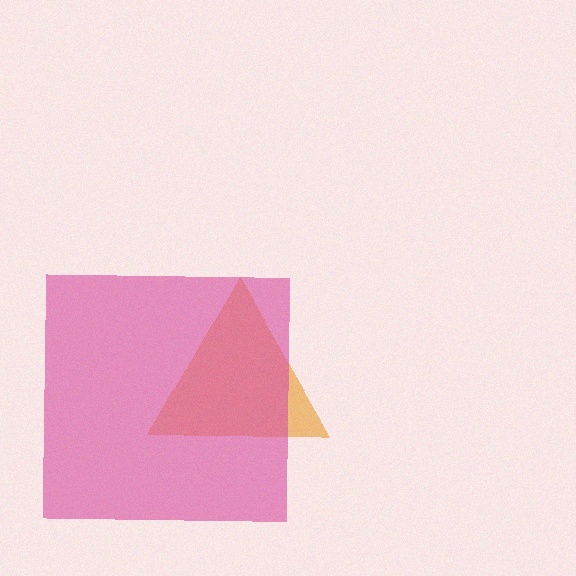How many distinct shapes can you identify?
There are 2 distinct shapes: an orange triangle, a pink square.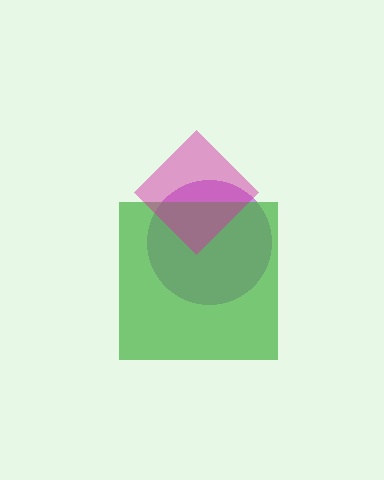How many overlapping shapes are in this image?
There are 3 overlapping shapes in the image.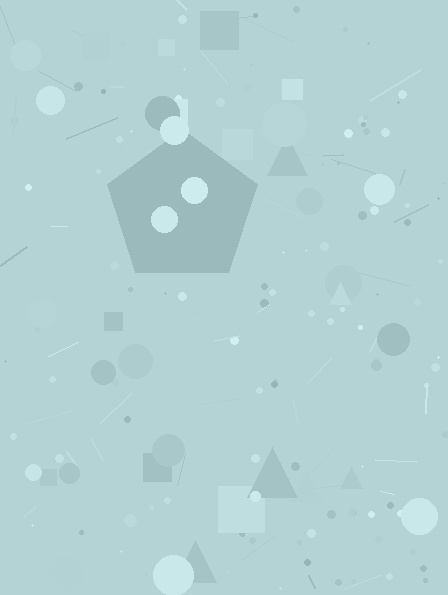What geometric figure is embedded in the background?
A pentagon is embedded in the background.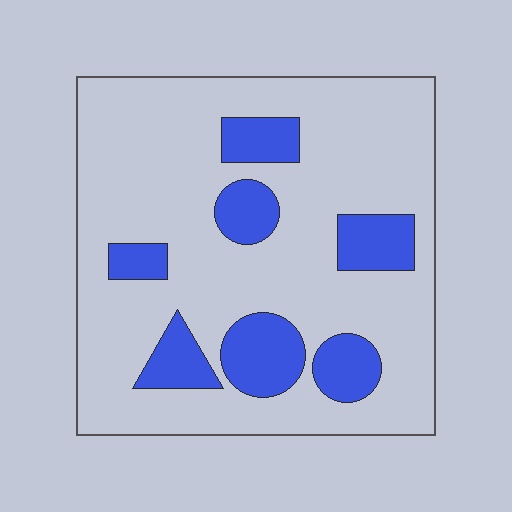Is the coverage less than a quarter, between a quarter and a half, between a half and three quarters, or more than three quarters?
Less than a quarter.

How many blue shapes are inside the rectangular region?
7.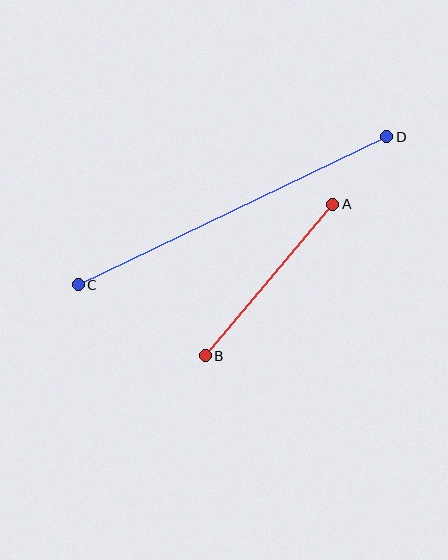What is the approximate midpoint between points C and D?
The midpoint is at approximately (233, 211) pixels.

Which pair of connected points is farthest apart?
Points C and D are farthest apart.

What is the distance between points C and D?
The distance is approximately 342 pixels.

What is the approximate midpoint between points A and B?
The midpoint is at approximately (269, 280) pixels.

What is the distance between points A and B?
The distance is approximately 198 pixels.